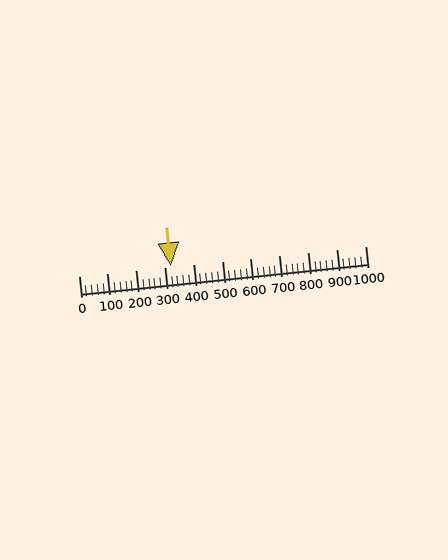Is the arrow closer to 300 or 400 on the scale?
The arrow is closer to 300.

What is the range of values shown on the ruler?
The ruler shows values from 0 to 1000.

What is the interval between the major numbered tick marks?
The major tick marks are spaced 100 units apart.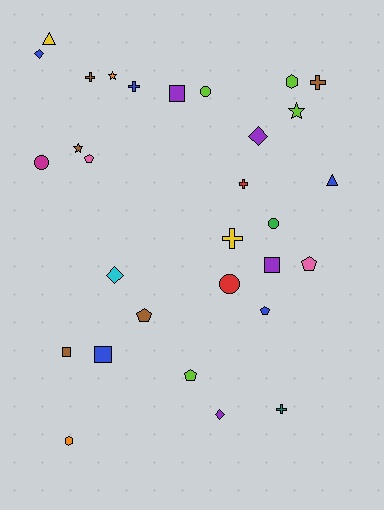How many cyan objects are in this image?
There is 1 cyan object.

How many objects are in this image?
There are 30 objects.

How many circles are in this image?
There are 4 circles.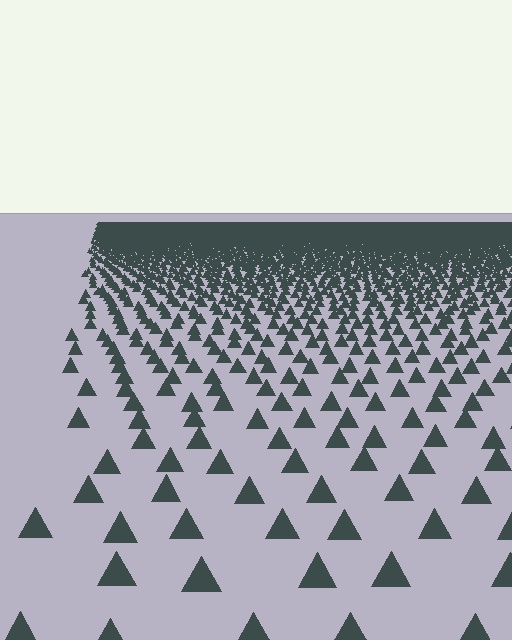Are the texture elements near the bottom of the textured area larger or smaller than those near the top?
Larger. Near the bottom, elements are closer to the viewer and appear at a bigger on-screen size.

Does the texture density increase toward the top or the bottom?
Density increases toward the top.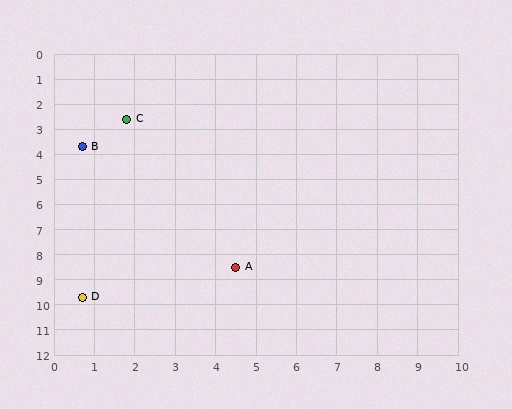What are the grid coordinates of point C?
Point C is at approximately (1.8, 2.6).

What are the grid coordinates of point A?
Point A is at approximately (4.5, 8.5).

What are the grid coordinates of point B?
Point B is at approximately (0.7, 3.7).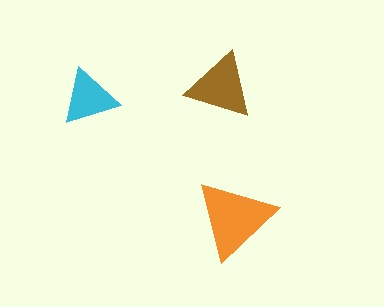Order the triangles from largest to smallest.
the orange one, the brown one, the cyan one.